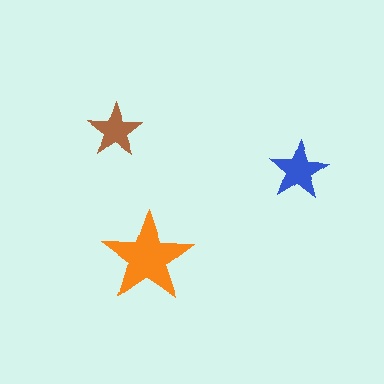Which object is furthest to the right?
The blue star is rightmost.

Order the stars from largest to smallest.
the orange one, the blue one, the brown one.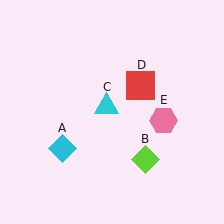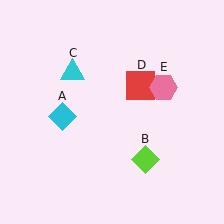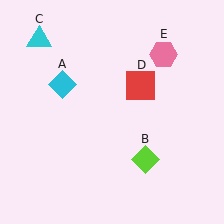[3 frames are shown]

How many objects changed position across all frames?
3 objects changed position: cyan diamond (object A), cyan triangle (object C), pink hexagon (object E).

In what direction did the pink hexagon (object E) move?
The pink hexagon (object E) moved up.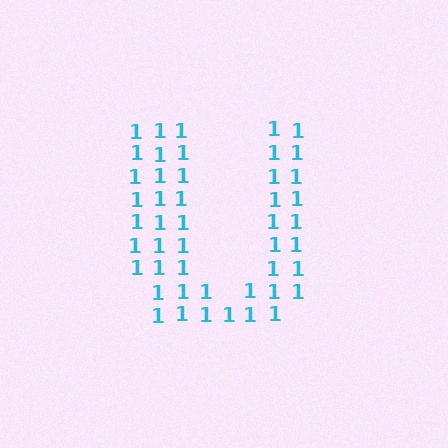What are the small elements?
The small elements are digit 1's.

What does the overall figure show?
The overall figure shows the letter U.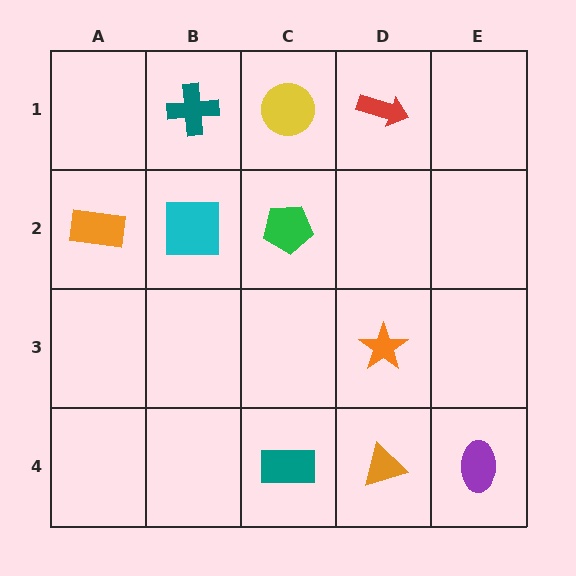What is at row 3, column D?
An orange star.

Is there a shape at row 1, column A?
No, that cell is empty.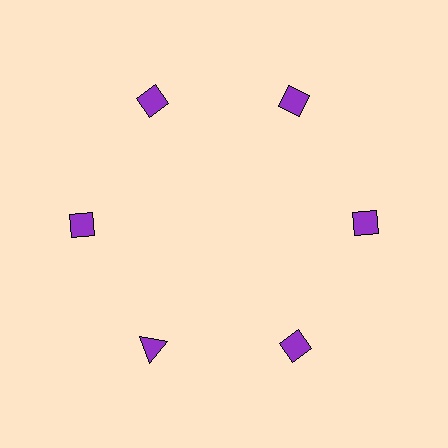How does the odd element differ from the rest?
It has a different shape: triangle instead of diamond.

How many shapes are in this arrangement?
There are 6 shapes arranged in a ring pattern.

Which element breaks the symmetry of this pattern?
The purple triangle at roughly the 7 o'clock position breaks the symmetry. All other shapes are purple diamonds.